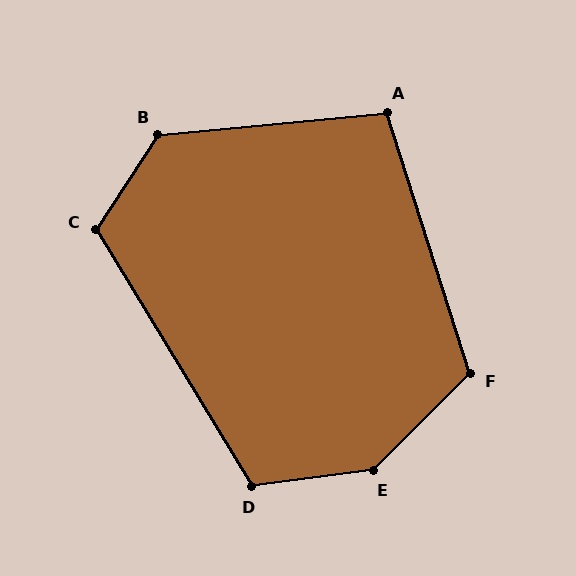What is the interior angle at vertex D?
Approximately 114 degrees (obtuse).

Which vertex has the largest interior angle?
E, at approximately 142 degrees.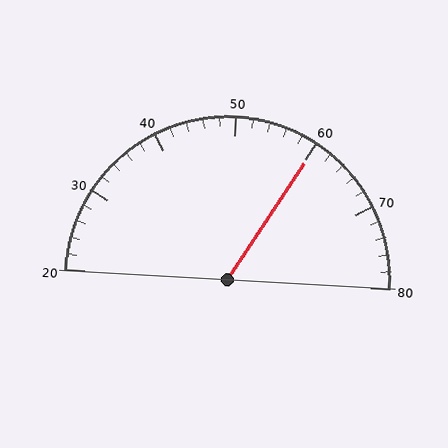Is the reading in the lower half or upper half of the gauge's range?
The reading is in the upper half of the range (20 to 80).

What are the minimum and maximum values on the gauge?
The gauge ranges from 20 to 80.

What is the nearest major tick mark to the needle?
The nearest major tick mark is 60.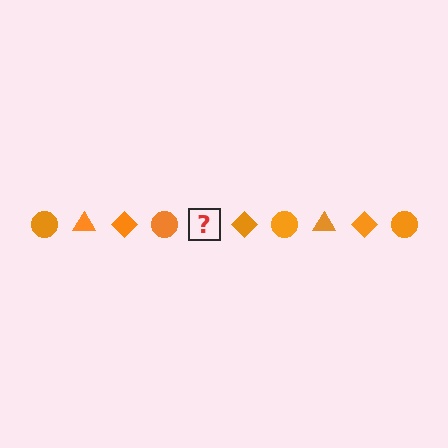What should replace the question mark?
The question mark should be replaced with an orange triangle.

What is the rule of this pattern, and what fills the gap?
The rule is that the pattern cycles through circle, triangle, diamond shapes in orange. The gap should be filled with an orange triangle.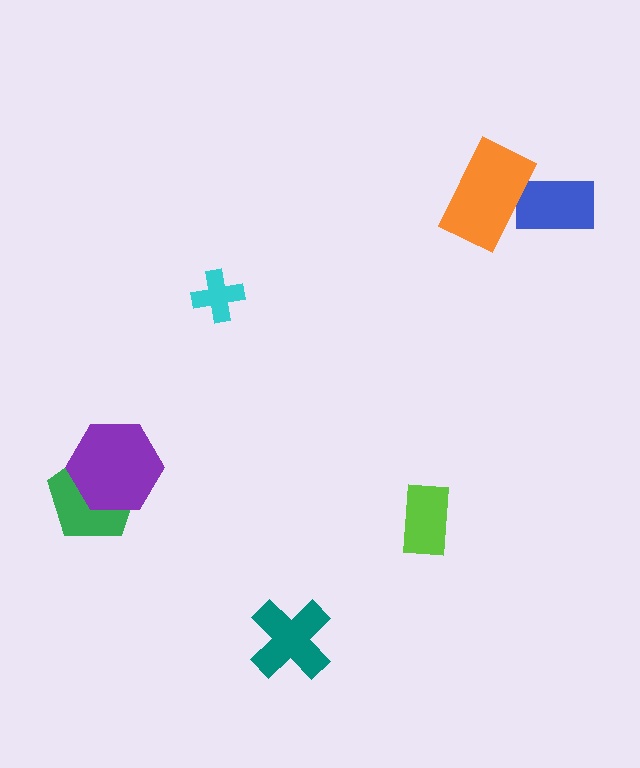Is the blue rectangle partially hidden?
Yes, it is partially covered by another shape.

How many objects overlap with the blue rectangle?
1 object overlaps with the blue rectangle.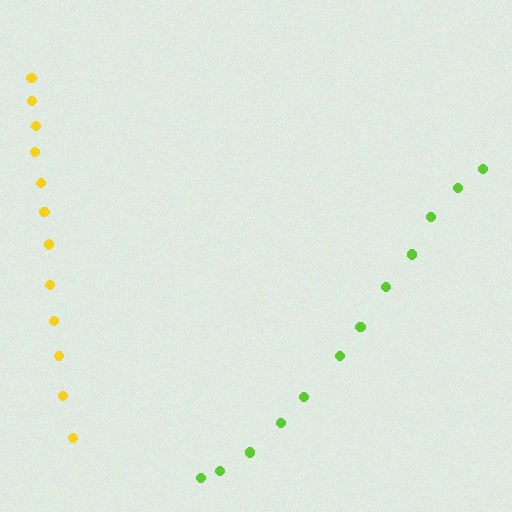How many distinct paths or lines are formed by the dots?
There are 2 distinct paths.